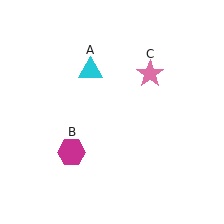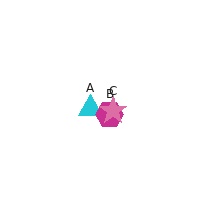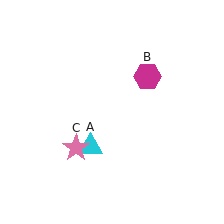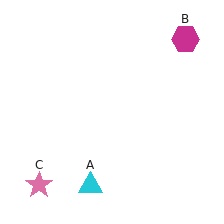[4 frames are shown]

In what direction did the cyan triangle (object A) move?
The cyan triangle (object A) moved down.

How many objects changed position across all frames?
3 objects changed position: cyan triangle (object A), magenta hexagon (object B), pink star (object C).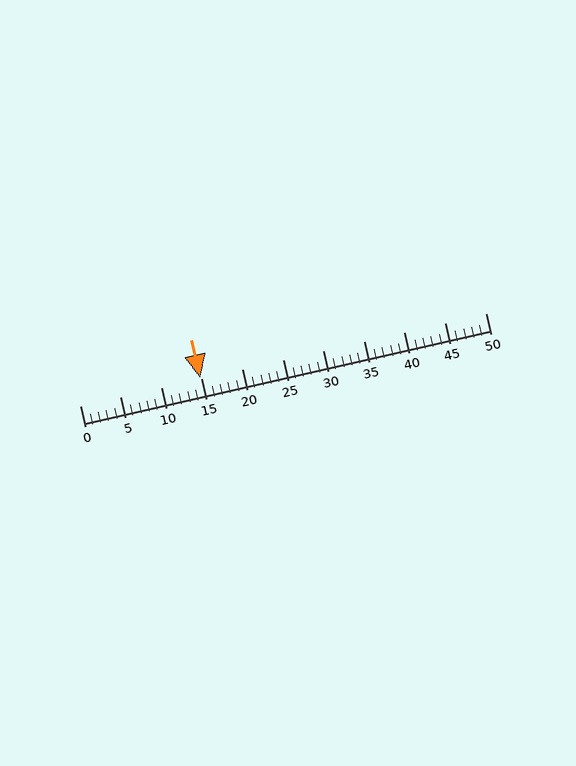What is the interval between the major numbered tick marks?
The major tick marks are spaced 5 units apart.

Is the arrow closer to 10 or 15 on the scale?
The arrow is closer to 15.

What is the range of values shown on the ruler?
The ruler shows values from 0 to 50.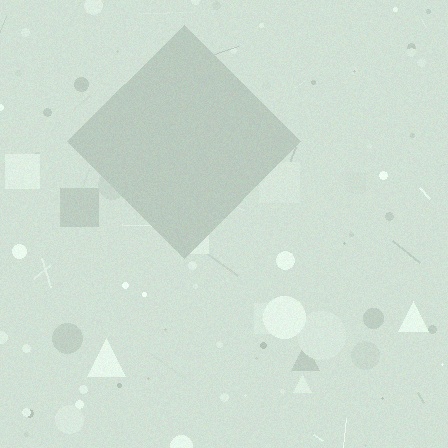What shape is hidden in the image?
A diamond is hidden in the image.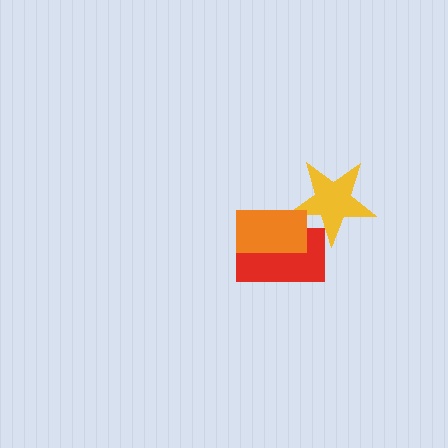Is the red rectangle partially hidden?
Yes, it is partially covered by another shape.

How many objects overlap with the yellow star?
2 objects overlap with the yellow star.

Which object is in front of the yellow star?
The orange rectangle is in front of the yellow star.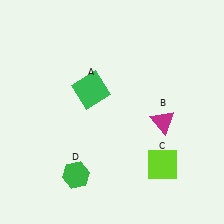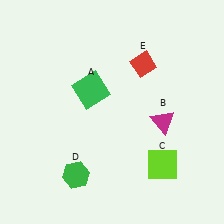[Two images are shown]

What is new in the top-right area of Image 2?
A red diamond (E) was added in the top-right area of Image 2.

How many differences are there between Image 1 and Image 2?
There is 1 difference between the two images.